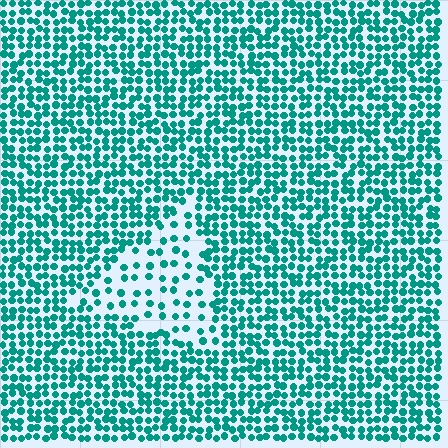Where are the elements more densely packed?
The elements are more densely packed outside the triangle boundary.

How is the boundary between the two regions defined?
The boundary is defined by a change in element density (approximately 2.3x ratio). All elements are the same color, size, and shape.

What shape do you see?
I see a triangle.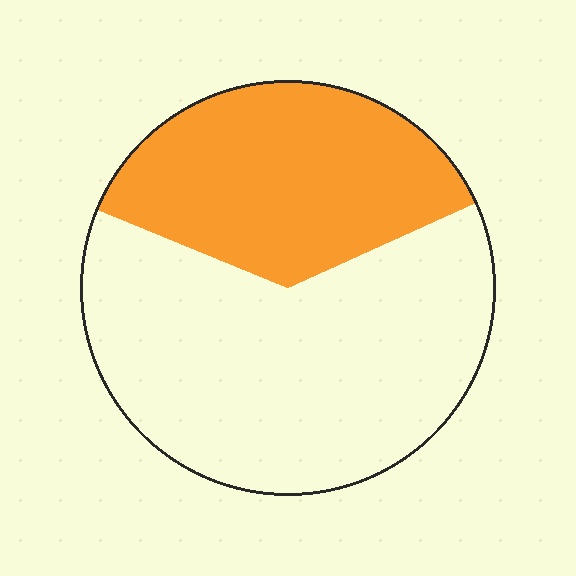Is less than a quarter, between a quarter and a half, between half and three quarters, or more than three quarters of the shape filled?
Between a quarter and a half.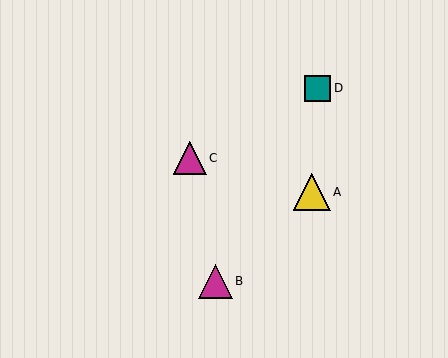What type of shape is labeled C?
Shape C is a magenta triangle.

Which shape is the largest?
The yellow triangle (labeled A) is the largest.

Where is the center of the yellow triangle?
The center of the yellow triangle is at (312, 192).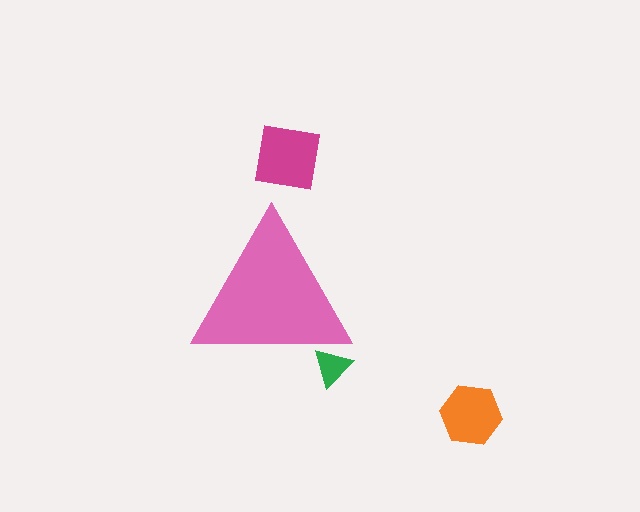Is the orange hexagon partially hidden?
No, the orange hexagon is fully visible.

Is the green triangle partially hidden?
Yes, the green triangle is partially hidden behind the pink triangle.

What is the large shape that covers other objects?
A pink triangle.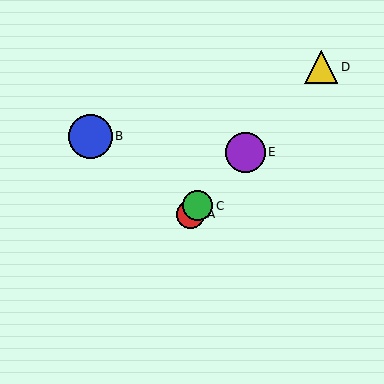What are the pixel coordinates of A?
Object A is at (190, 214).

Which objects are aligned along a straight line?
Objects A, C, D, E are aligned along a straight line.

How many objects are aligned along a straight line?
4 objects (A, C, D, E) are aligned along a straight line.